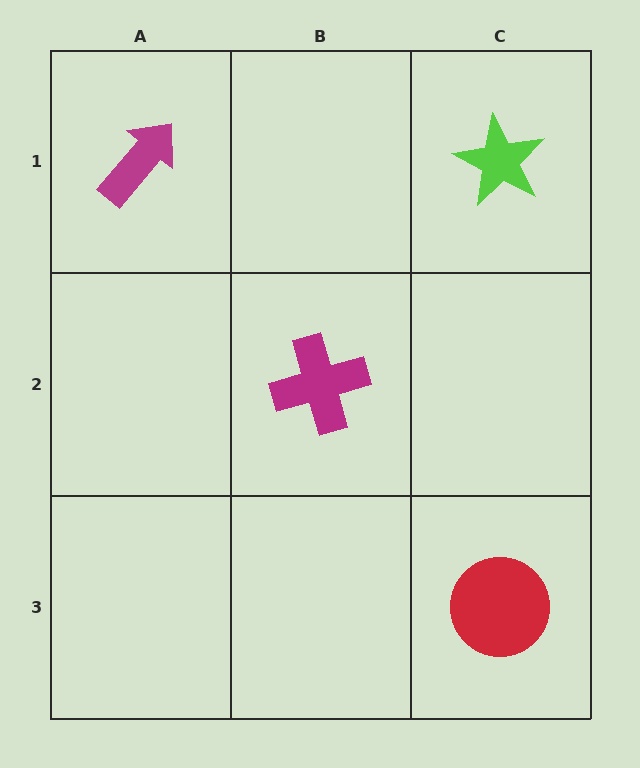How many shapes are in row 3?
1 shape.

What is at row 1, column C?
A lime star.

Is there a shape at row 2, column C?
No, that cell is empty.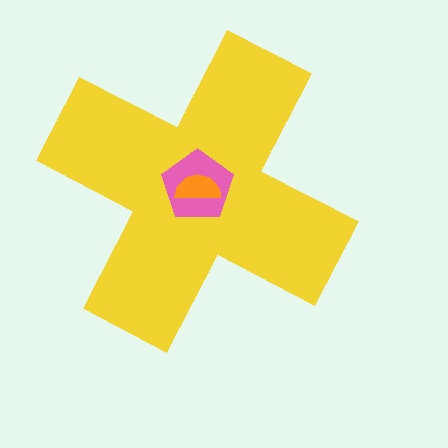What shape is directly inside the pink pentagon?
The orange semicircle.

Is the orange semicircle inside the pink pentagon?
Yes.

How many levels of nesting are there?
3.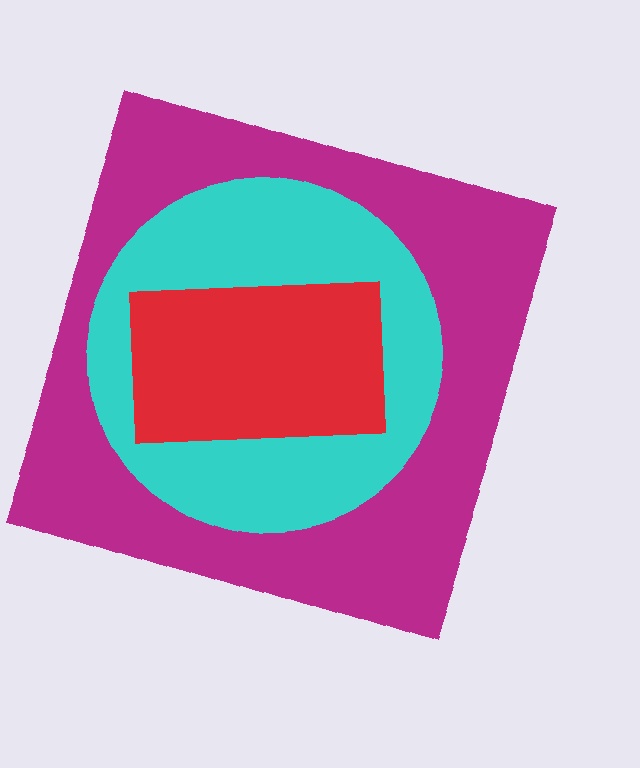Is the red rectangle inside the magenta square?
Yes.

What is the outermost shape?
The magenta square.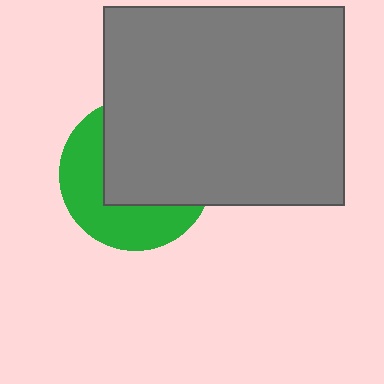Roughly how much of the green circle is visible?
A small part of it is visible (roughly 44%).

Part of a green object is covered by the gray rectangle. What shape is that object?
It is a circle.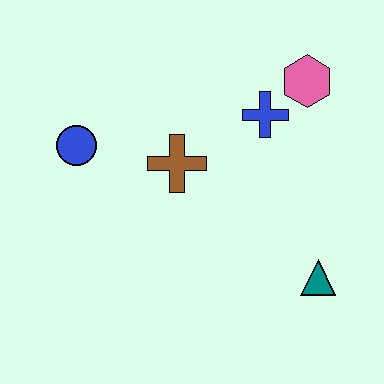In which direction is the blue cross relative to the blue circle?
The blue cross is to the right of the blue circle.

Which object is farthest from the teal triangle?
The blue circle is farthest from the teal triangle.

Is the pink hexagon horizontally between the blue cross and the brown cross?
No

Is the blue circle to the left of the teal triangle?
Yes